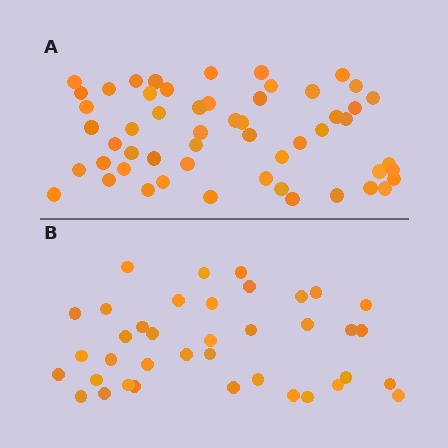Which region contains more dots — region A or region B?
Region A (the top region) has more dots.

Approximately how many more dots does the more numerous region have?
Region A has approximately 15 more dots than region B.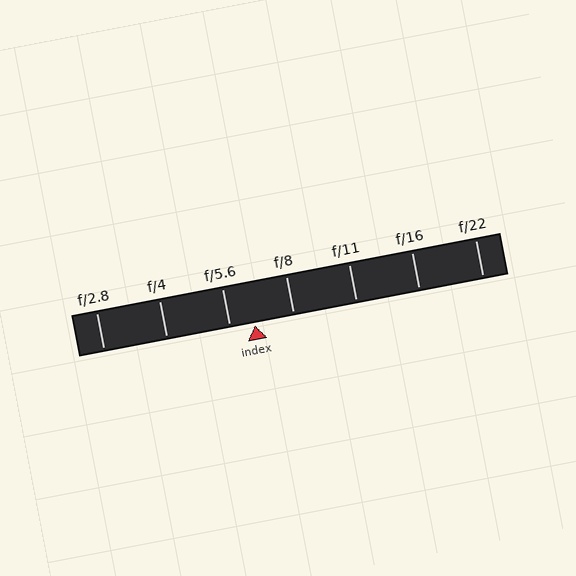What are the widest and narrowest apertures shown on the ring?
The widest aperture shown is f/2.8 and the narrowest is f/22.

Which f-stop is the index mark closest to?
The index mark is closest to f/5.6.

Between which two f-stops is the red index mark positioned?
The index mark is between f/5.6 and f/8.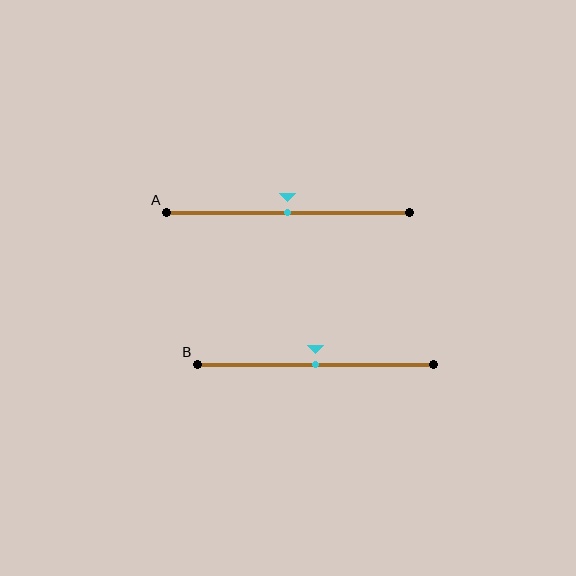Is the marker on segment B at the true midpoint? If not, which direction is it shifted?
Yes, the marker on segment B is at the true midpoint.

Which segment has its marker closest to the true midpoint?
Segment A has its marker closest to the true midpoint.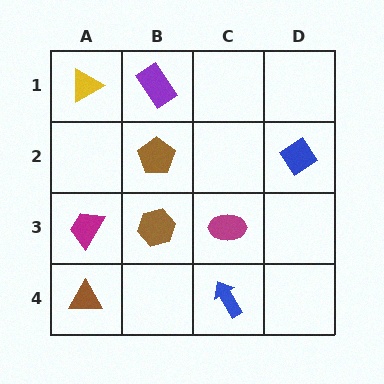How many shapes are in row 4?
2 shapes.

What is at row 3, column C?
A magenta ellipse.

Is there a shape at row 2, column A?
No, that cell is empty.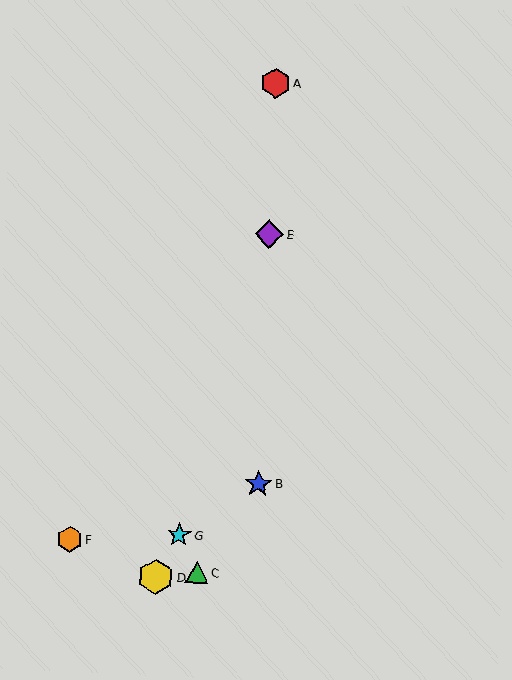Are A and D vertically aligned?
No, A is at x≈276 and D is at x≈156.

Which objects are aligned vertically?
Objects A, B, E are aligned vertically.